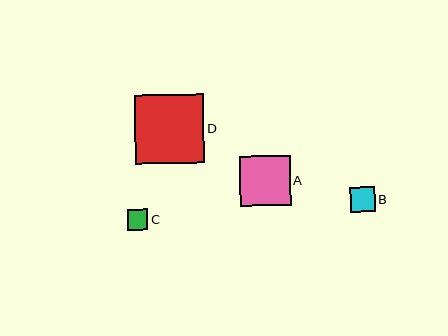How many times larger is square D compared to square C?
Square D is approximately 3.3 times the size of square C.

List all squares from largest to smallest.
From largest to smallest: D, A, B, C.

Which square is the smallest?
Square C is the smallest with a size of approximately 21 pixels.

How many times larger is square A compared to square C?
Square A is approximately 2.4 times the size of square C.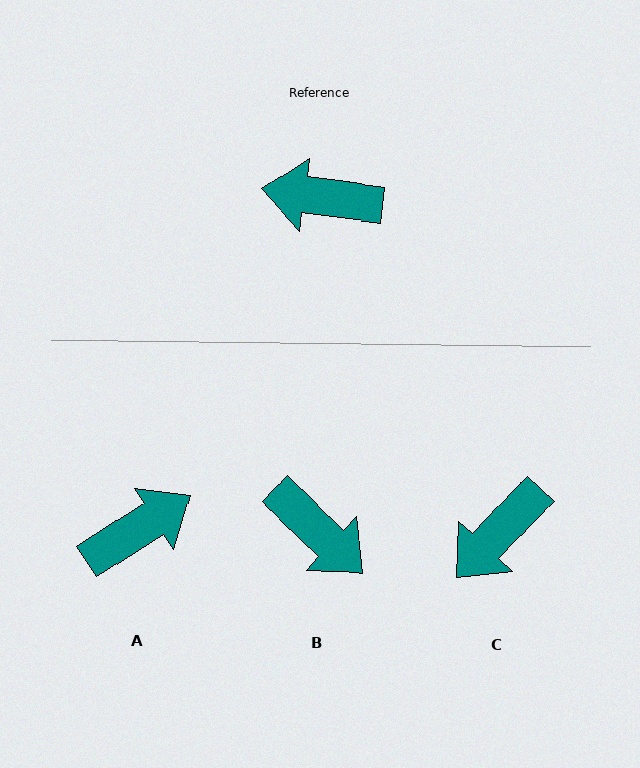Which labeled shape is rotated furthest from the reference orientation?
B, about 144 degrees away.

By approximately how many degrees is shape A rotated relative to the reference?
Approximately 140 degrees clockwise.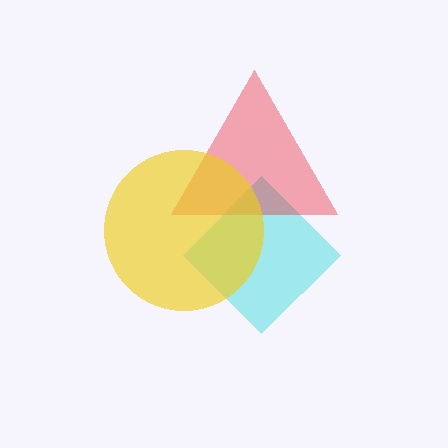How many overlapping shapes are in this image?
There are 3 overlapping shapes in the image.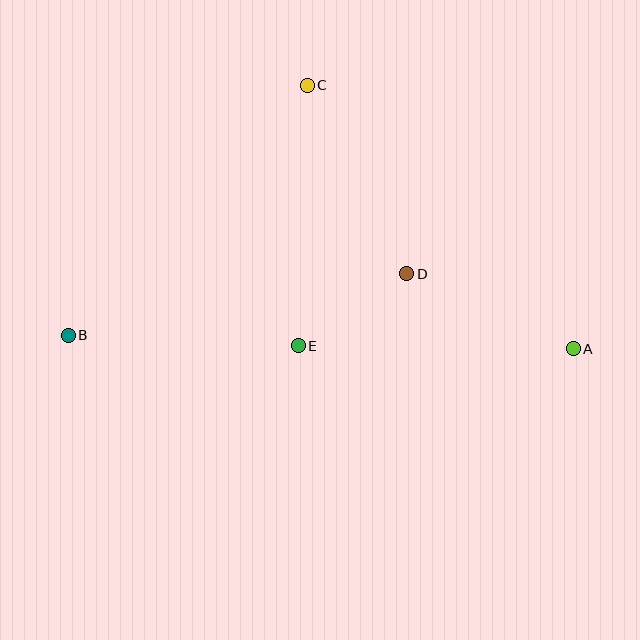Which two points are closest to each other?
Points D and E are closest to each other.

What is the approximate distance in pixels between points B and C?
The distance between B and C is approximately 346 pixels.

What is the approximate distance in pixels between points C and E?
The distance between C and E is approximately 260 pixels.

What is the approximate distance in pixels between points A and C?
The distance between A and C is approximately 374 pixels.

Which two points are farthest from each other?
Points A and B are farthest from each other.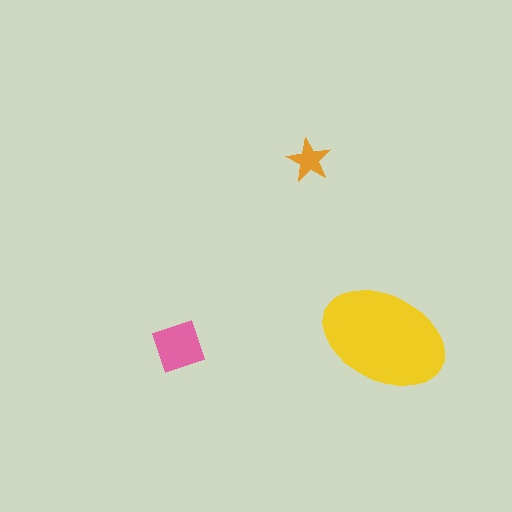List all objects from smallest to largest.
The orange star, the pink diamond, the yellow ellipse.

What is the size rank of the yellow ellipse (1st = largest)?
1st.